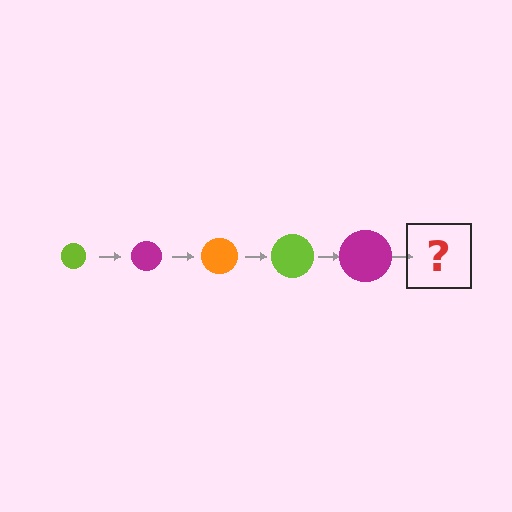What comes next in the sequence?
The next element should be an orange circle, larger than the previous one.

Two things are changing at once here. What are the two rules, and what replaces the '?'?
The two rules are that the circle grows larger each step and the color cycles through lime, magenta, and orange. The '?' should be an orange circle, larger than the previous one.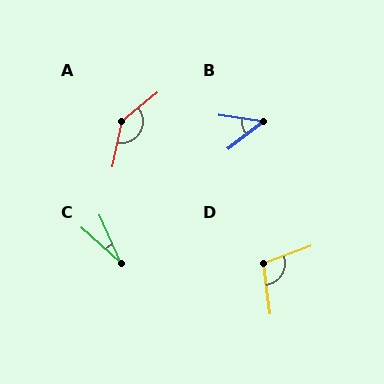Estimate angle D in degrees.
Approximately 103 degrees.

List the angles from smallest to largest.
C (24°), B (47°), D (103°), A (141°).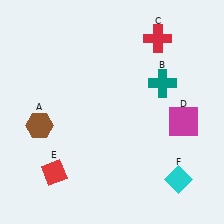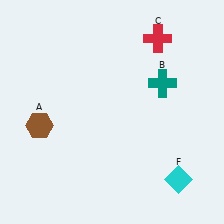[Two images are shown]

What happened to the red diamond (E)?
The red diamond (E) was removed in Image 2. It was in the bottom-left area of Image 1.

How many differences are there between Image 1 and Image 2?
There are 2 differences between the two images.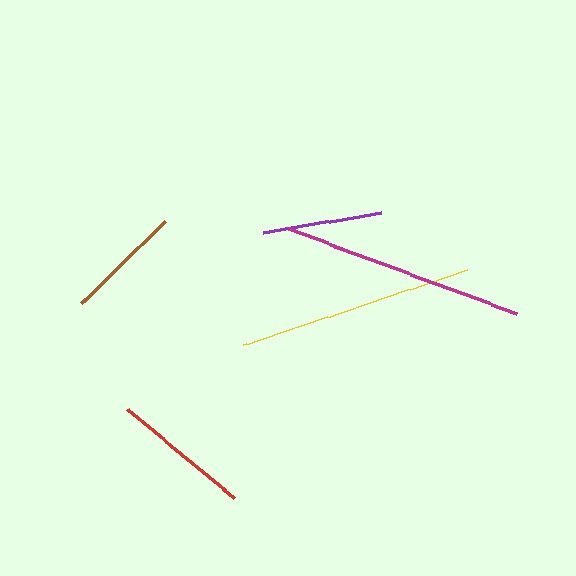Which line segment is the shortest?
The brown line is the shortest at approximately 118 pixels.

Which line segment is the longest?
The magenta line is the longest at approximately 244 pixels.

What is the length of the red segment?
The red segment is approximately 140 pixels long.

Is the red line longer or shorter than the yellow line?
The yellow line is longer than the red line.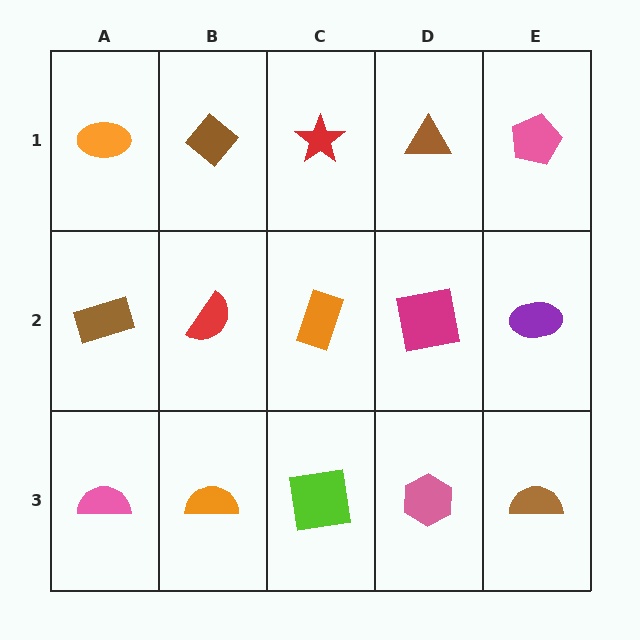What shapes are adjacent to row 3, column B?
A red semicircle (row 2, column B), a pink semicircle (row 3, column A), a lime square (row 3, column C).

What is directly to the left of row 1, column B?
An orange ellipse.